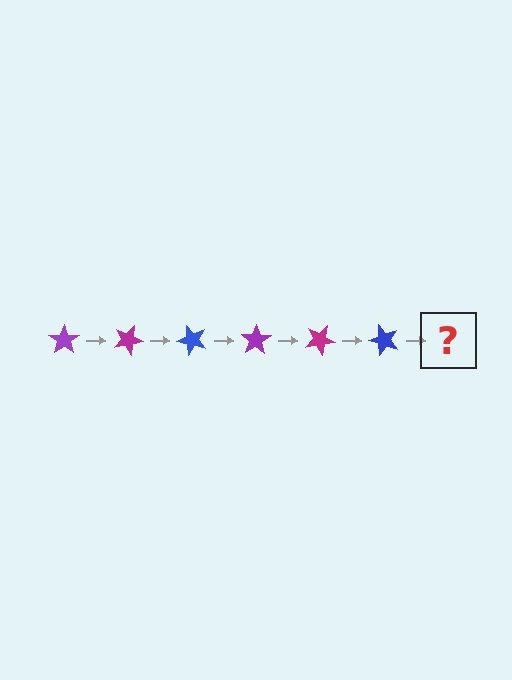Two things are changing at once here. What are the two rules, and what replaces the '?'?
The two rules are that it rotates 25 degrees each step and the color cycles through purple, magenta, and blue. The '?' should be a purple star, rotated 150 degrees from the start.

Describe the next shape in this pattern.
It should be a purple star, rotated 150 degrees from the start.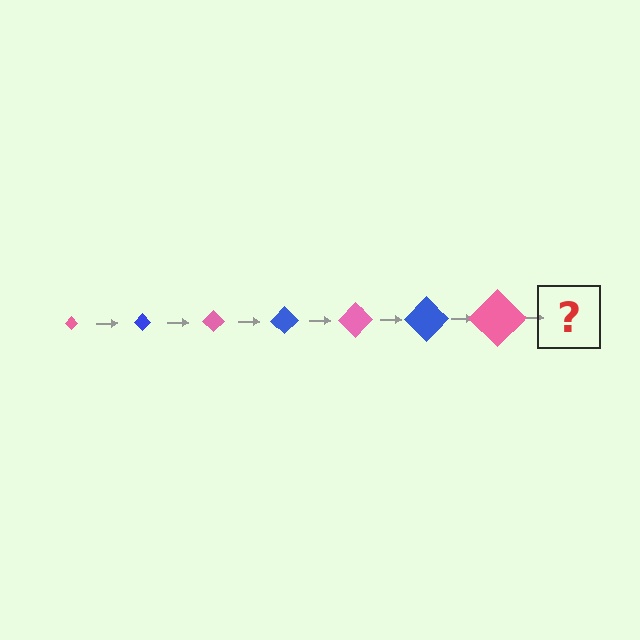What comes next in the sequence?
The next element should be a blue diamond, larger than the previous one.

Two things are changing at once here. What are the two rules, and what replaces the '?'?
The two rules are that the diamond grows larger each step and the color cycles through pink and blue. The '?' should be a blue diamond, larger than the previous one.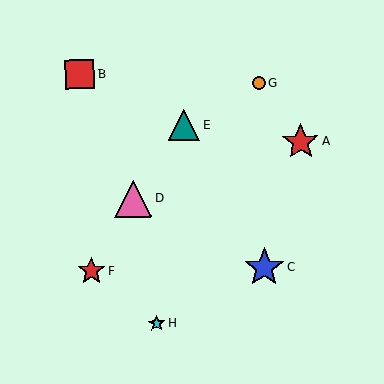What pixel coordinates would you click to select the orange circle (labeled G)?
Click at (258, 83) to select the orange circle G.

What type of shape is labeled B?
Shape B is a red square.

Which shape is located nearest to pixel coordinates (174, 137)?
The teal triangle (labeled E) at (184, 125) is nearest to that location.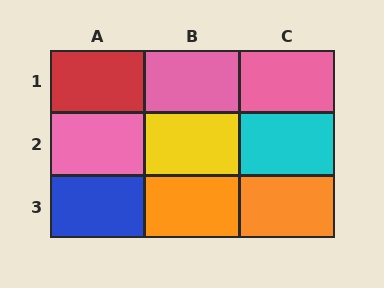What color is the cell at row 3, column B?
Orange.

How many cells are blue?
1 cell is blue.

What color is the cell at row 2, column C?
Cyan.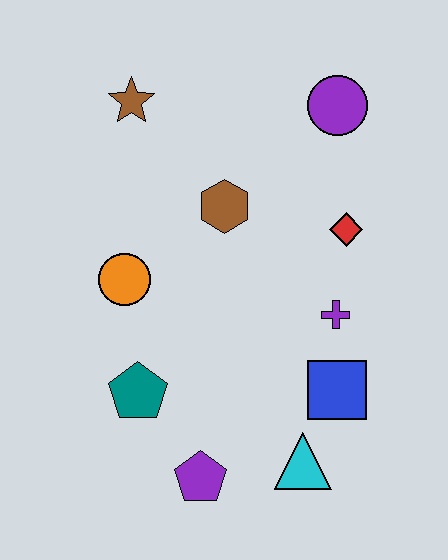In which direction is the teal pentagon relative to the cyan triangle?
The teal pentagon is to the left of the cyan triangle.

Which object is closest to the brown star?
The brown hexagon is closest to the brown star.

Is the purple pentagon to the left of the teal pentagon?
No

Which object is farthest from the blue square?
The brown star is farthest from the blue square.